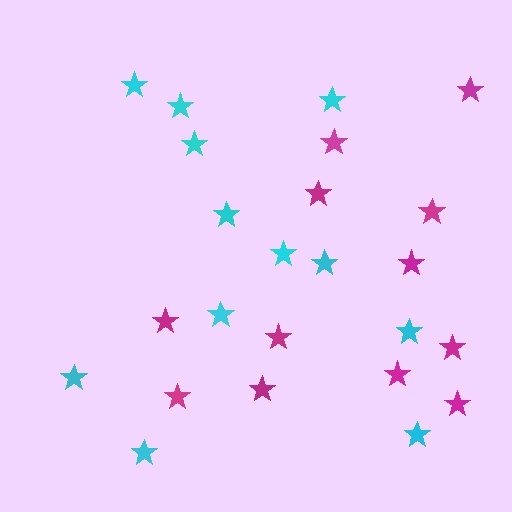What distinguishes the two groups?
There are 2 groups: one group of magenta stars (12) and one group of cyan stars (12).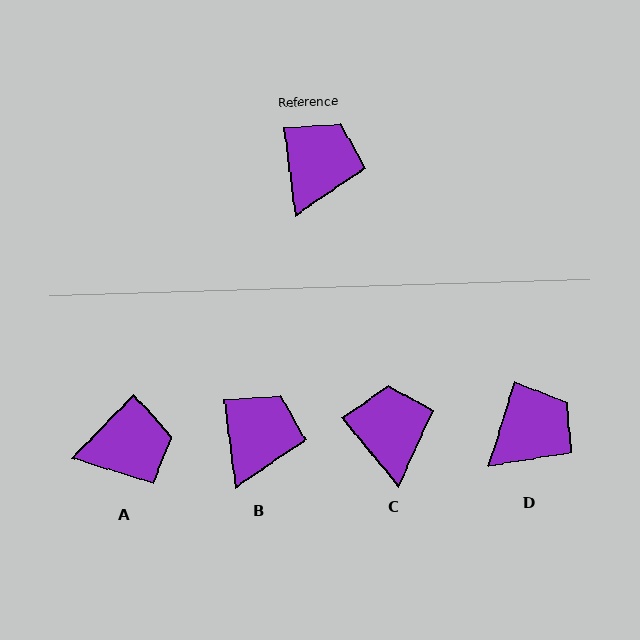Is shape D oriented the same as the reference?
No, it is off by about 25 degrees.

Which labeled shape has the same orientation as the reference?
B.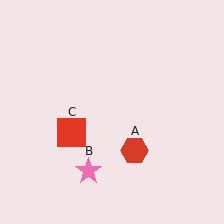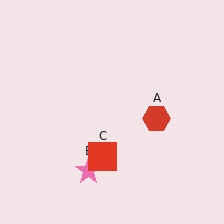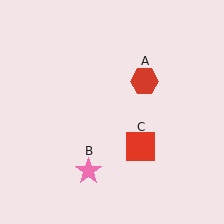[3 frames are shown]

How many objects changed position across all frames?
2 objects changed position: red hexagon (object A), red square (object C).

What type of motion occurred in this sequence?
The red hexagon (object A), red square (object C) rotated counterclockwise around the center of the scene.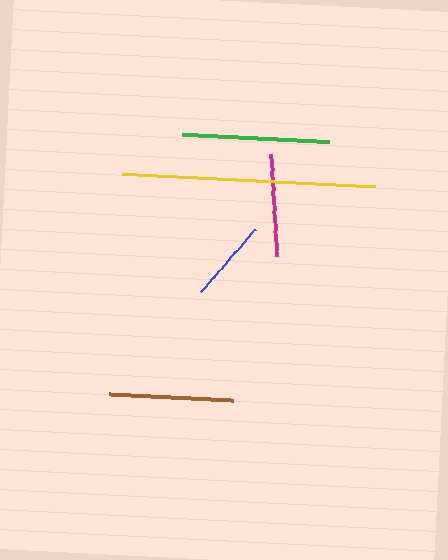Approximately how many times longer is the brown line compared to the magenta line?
The brown line is approximately 1.2 times the length of the magenta line.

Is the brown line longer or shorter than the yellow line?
The yellow line is longer than the brown line.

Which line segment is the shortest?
The blue line is the shortest at approximately 83 pixels.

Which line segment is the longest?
The yellow line is the longest at approximately 253 pixels.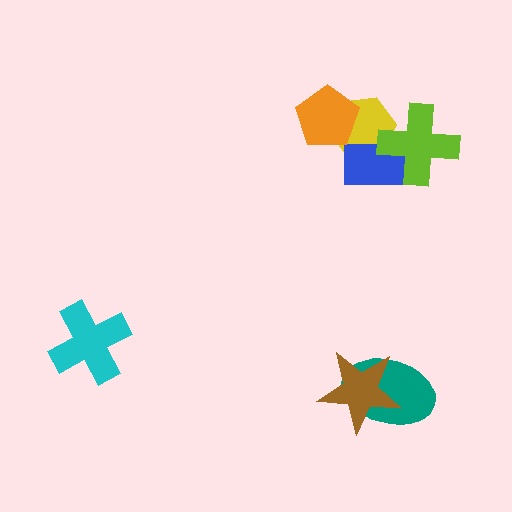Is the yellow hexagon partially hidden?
Yes, it is partially covered by another shape.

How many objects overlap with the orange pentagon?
1 object overlaps with the orange pentagon.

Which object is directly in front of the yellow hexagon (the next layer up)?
The blue rectangle is directly in front of the yellow hexagon.